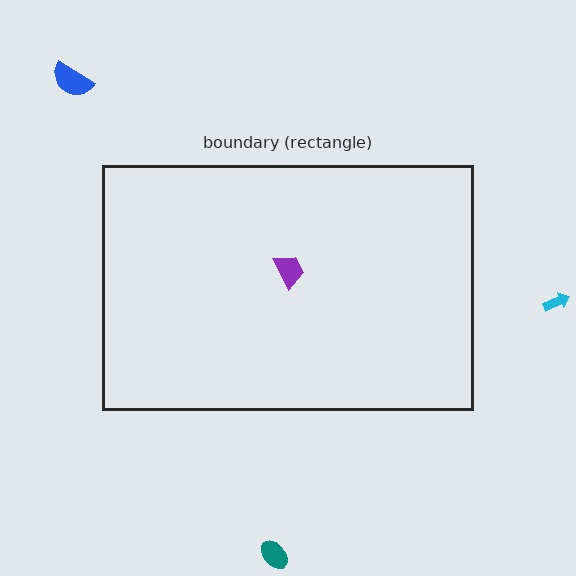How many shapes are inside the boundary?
1 inside, 3 outside.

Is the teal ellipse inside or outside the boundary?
Outside.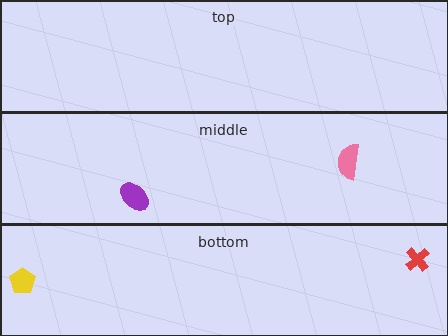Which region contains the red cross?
The bottom region.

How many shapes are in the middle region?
2.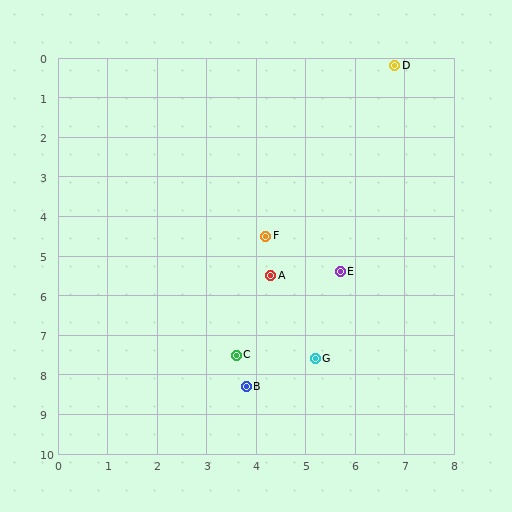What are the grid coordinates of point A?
Point A is at approximately (4.3, 5.5).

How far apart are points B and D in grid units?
Points B and D are about 8.6 grid units apart.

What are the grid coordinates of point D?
Point D is at approximately (6.8, 0.2).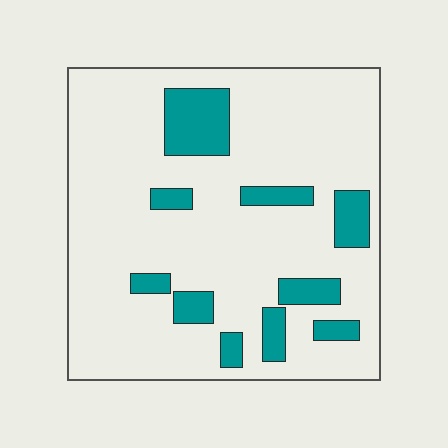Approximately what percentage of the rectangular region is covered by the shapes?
Approximately 15%.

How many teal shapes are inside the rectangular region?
10.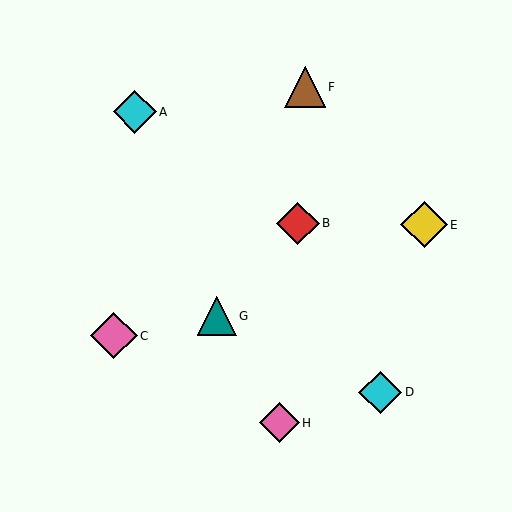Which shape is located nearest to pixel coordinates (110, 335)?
The pink diamond (labeled C) at (114, 336) is nearest to that location.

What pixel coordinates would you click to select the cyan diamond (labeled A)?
Click at (135, 112) to select the cyan diamond A.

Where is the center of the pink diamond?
The center of the pink diamond is at (280, 423).